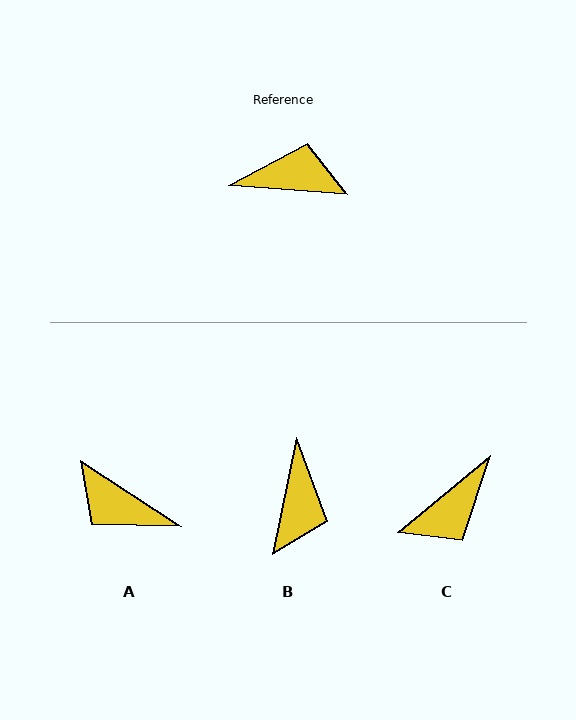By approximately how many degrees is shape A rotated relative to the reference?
Approximately 151 degrees counter-clockwise.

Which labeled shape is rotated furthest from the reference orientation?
A, about 151 degrees away.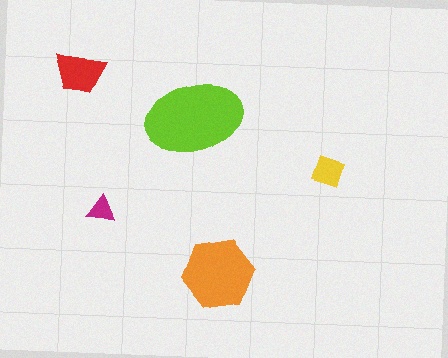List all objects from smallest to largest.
The magenta triangle, the yellow diamond, the red trapezoid, the orange hexagon, the lime ellipse.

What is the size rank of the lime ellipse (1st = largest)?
1st.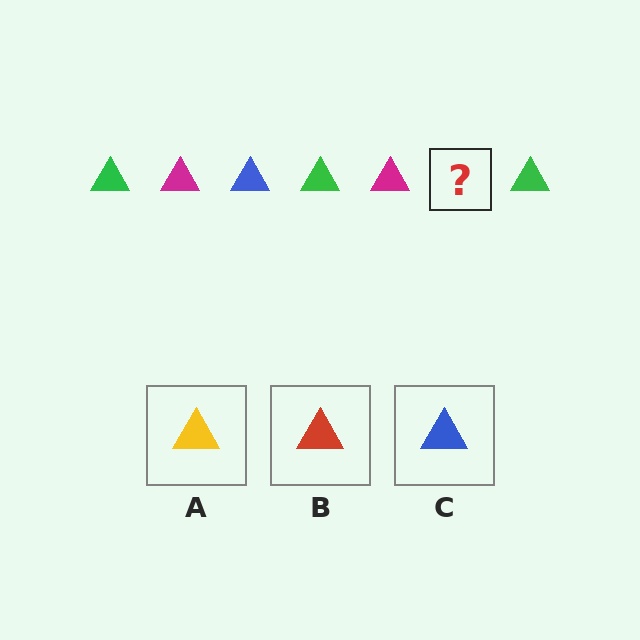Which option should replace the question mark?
Option C.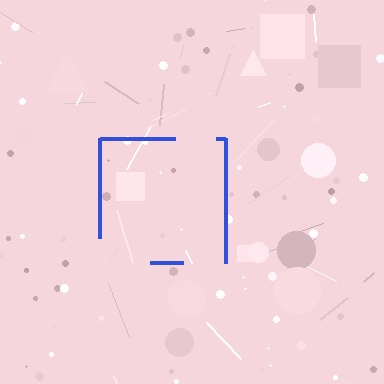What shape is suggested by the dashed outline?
The dashed outline suggests a square.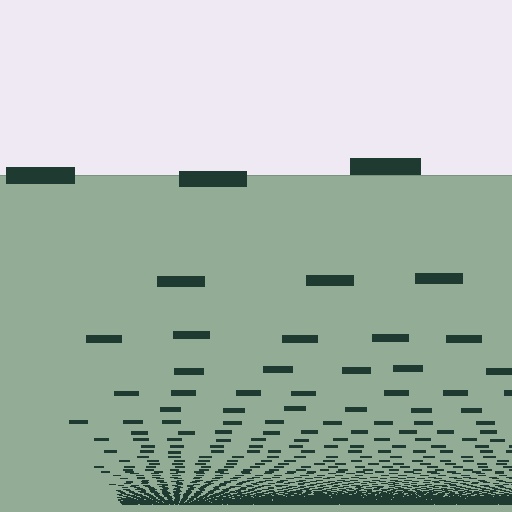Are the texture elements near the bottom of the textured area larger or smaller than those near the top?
Smaller. The gradient is inverted — elements near the bottom are smaller and denser.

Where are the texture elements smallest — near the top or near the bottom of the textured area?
Near the bottom.